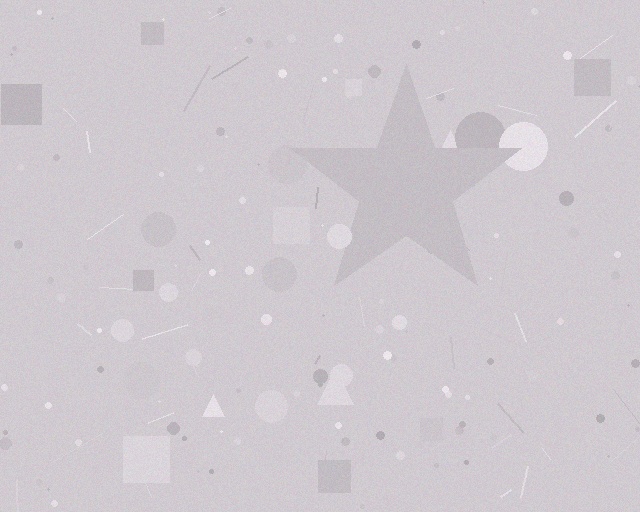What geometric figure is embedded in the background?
A star is embedded in the background.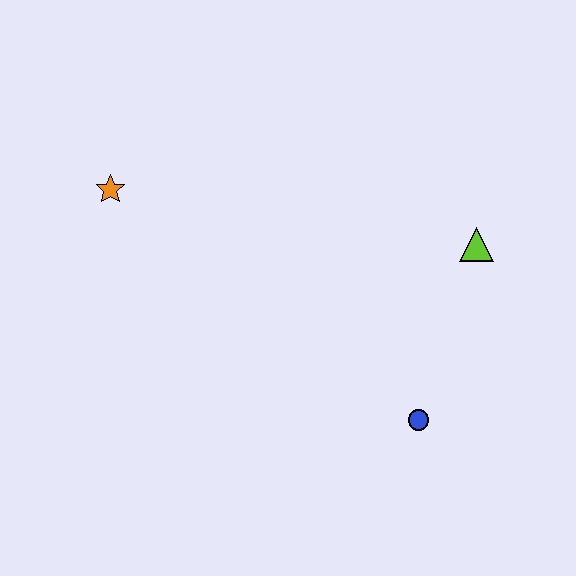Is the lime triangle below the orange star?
Yes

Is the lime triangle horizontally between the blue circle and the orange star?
No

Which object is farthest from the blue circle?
The orange star is farthest from the blue circle.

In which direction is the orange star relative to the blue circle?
The orange star is to the left of the blue circle.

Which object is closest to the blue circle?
The lime triangle is closest to the blue circle.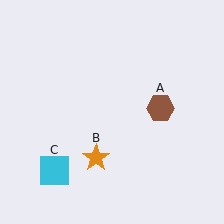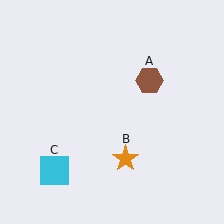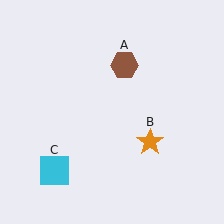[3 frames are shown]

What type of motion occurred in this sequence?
The brown hexagon (object A), orange star (object B) rotated counterclockwise around the center of the scene.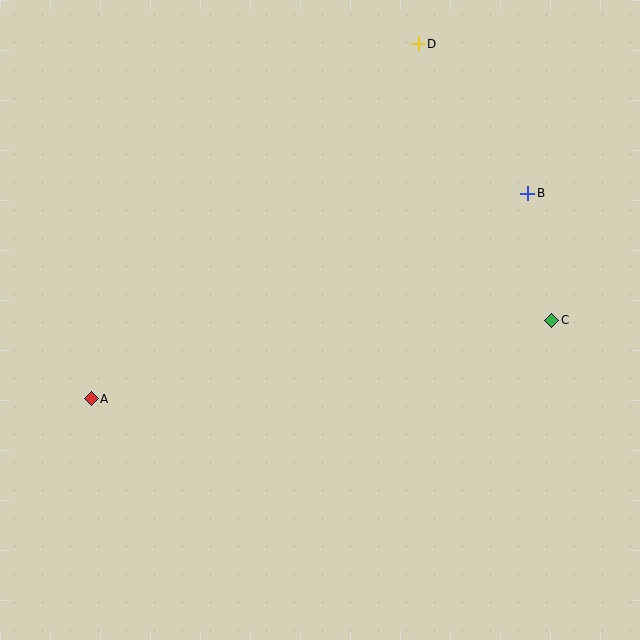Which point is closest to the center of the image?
Point C at (552, 320) is closest to the center.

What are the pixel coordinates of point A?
Point A is at (91, 399).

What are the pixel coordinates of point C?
Point C is at (552, 320).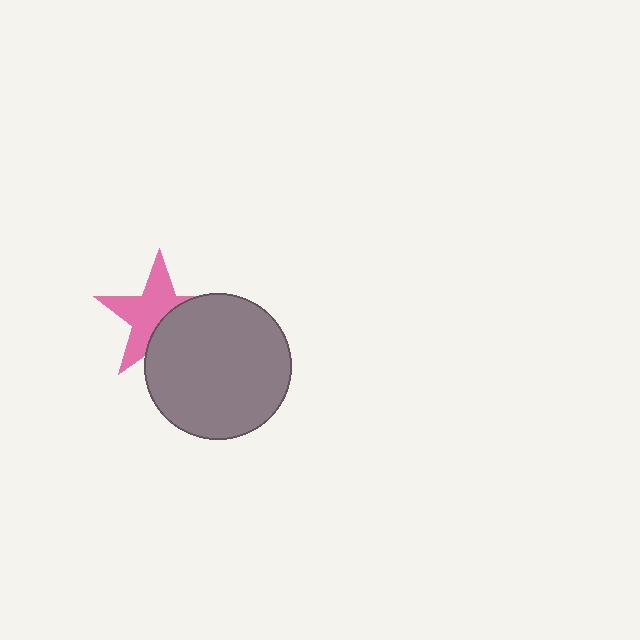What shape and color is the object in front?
The object in front is a gray circle.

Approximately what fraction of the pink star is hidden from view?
Roughly 40% of the pink star is hidden behind the gray circle.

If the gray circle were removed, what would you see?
You would see the complete pink star.